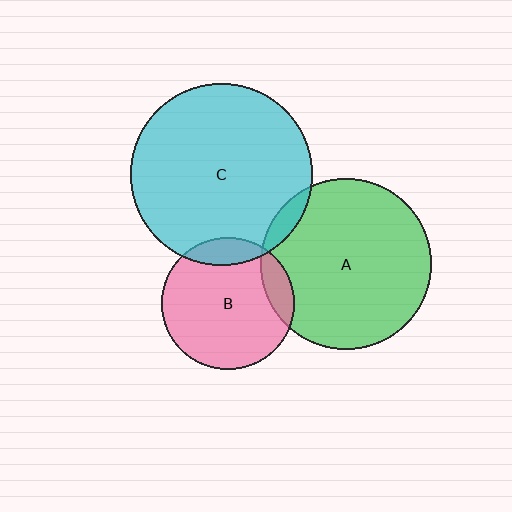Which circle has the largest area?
Circle C (cyan).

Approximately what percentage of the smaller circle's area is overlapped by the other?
Approximately 10%.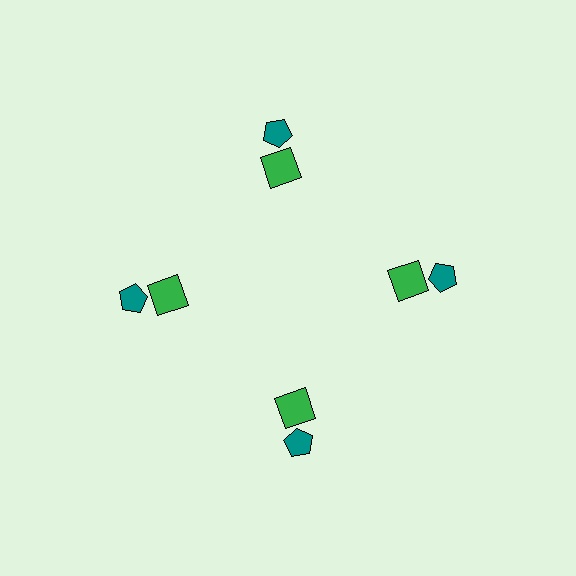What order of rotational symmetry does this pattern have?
This pattern has 4-fold rotational symmetry.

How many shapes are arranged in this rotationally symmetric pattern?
There are 8 shapes, arranged in 4 groups of 2.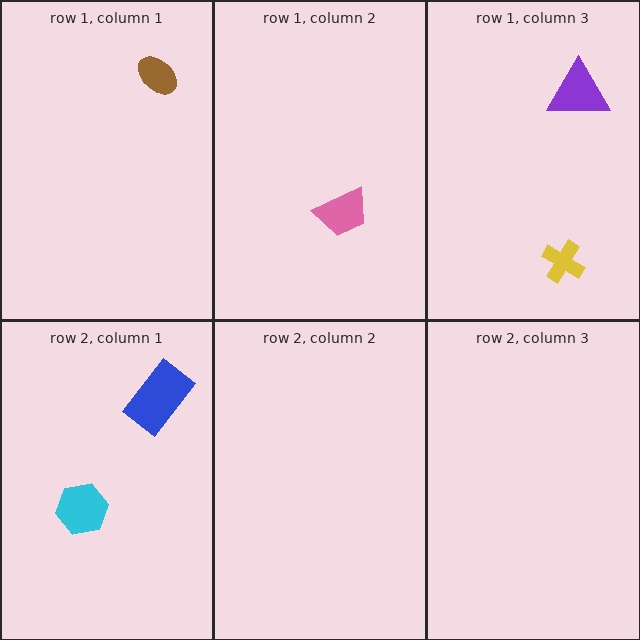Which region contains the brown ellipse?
The row 1, column 1 region.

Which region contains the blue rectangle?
The row 2, column 1 region.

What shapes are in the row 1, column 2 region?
The pink trapezoid.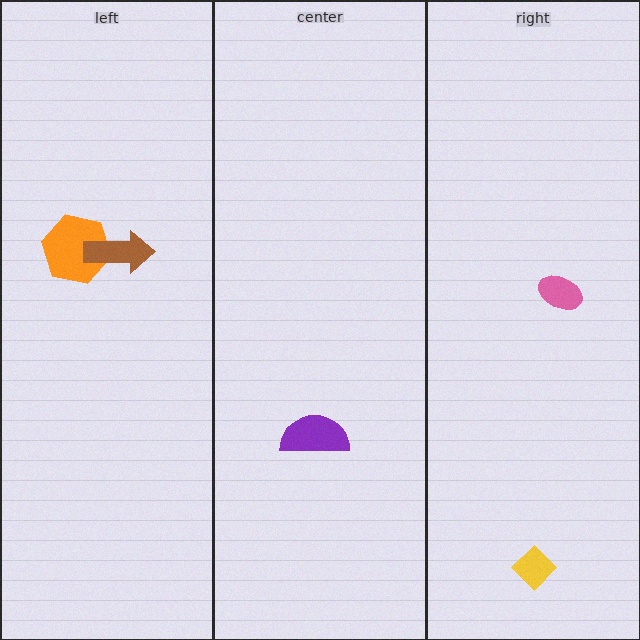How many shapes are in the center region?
1.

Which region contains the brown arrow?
The left region.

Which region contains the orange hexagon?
The left region.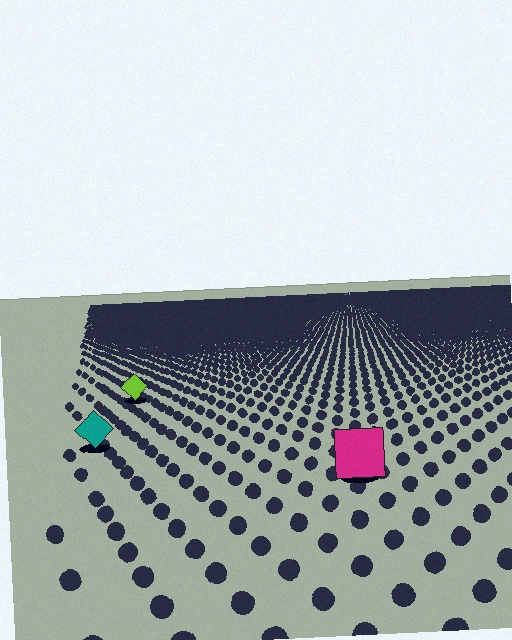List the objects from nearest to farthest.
From nearest to farthest: the magenta square, the teal diamond, the lime diamond.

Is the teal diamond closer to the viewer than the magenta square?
No. The magenta square is closer — you can tell from the texture gradient: the ground texture is coarser near it.